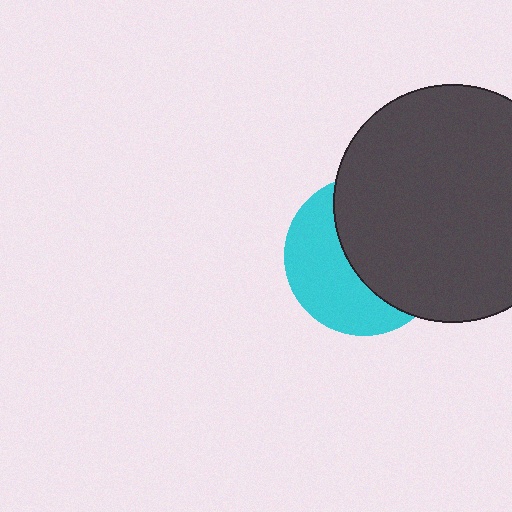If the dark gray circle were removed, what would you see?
You would see the complete cyan circle.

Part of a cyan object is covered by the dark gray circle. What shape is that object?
It is a circle.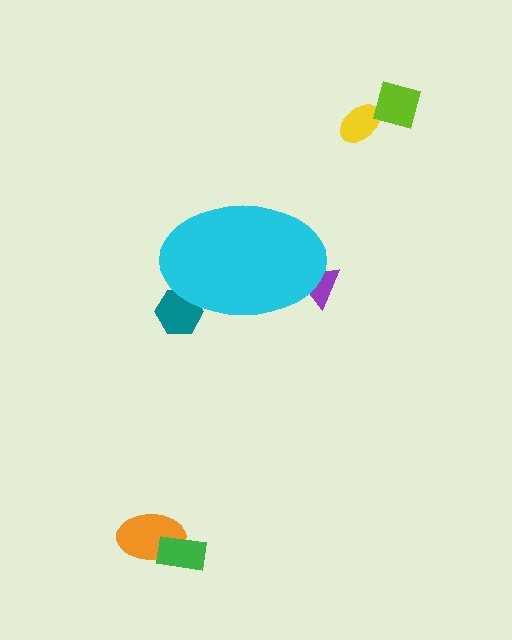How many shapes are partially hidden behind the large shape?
2 shapes are partially hidden.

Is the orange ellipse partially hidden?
No, the orange ellipse is fully visible.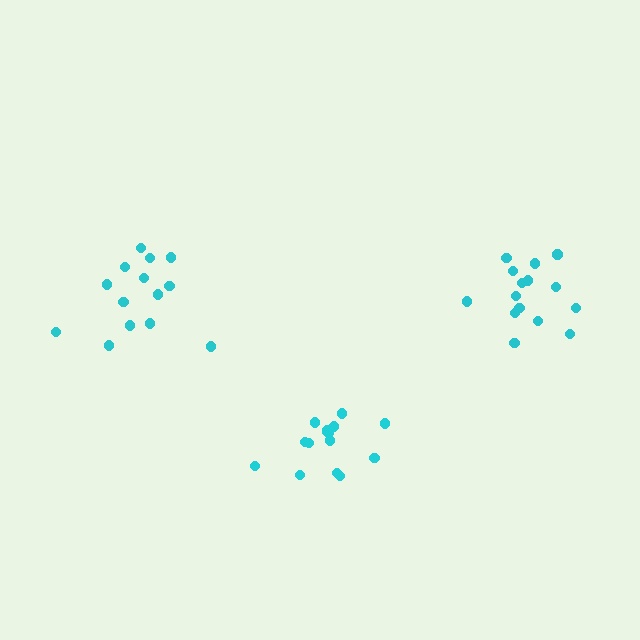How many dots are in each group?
Group 1: 14 dots, Group 2: 15 dots, Group 3: 15 dots (44 total).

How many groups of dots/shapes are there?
There are 3 groups.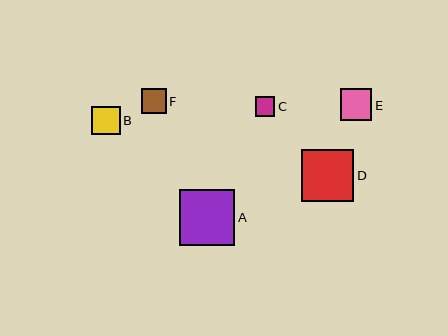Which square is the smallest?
Square C is the smallest with a size of approximately 20 pixels.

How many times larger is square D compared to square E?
Square D is approximately 1.7 times the size of square E.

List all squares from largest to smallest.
From largest to smallest: A, D, E, B, F, C.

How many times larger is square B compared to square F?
Square B is approximately 1.1 times the size of square F.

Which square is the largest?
Square A is the largest with a size of approximately 56 pixels.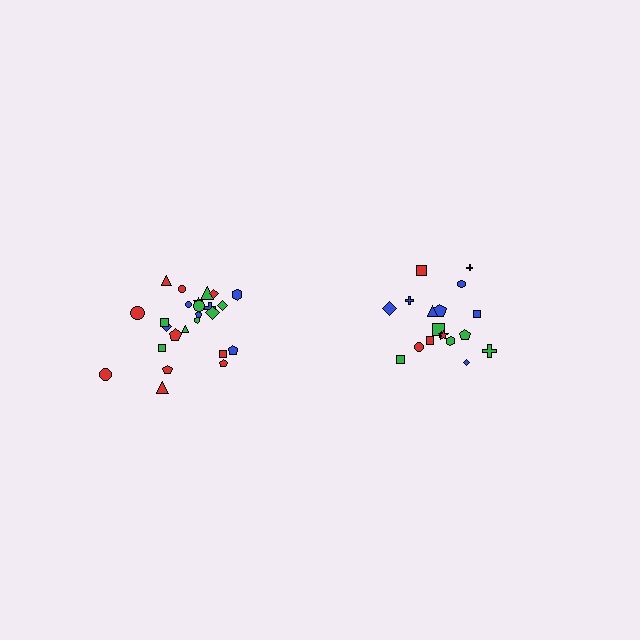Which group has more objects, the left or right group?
The left group.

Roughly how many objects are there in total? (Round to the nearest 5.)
Roughly 45 objects in total.